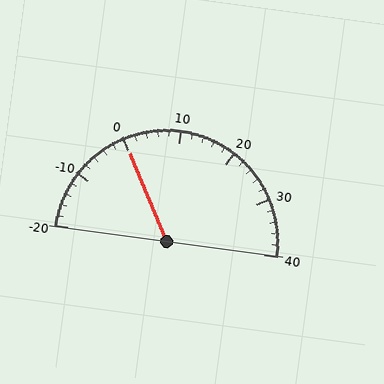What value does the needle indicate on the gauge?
The needle indicates approximately 0.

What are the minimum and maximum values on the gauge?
The gauge ranges from -20 to 40.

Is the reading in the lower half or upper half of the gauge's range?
The reading is in the lower half of the range (-20 to 40).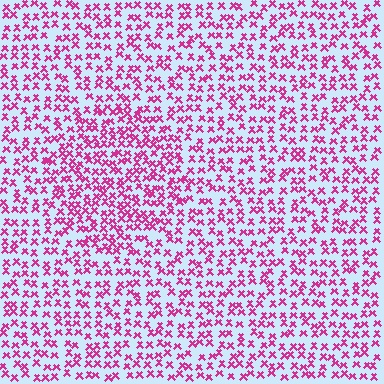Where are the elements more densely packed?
The elements are more densely packed inside the circle boundary.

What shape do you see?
I see a circle.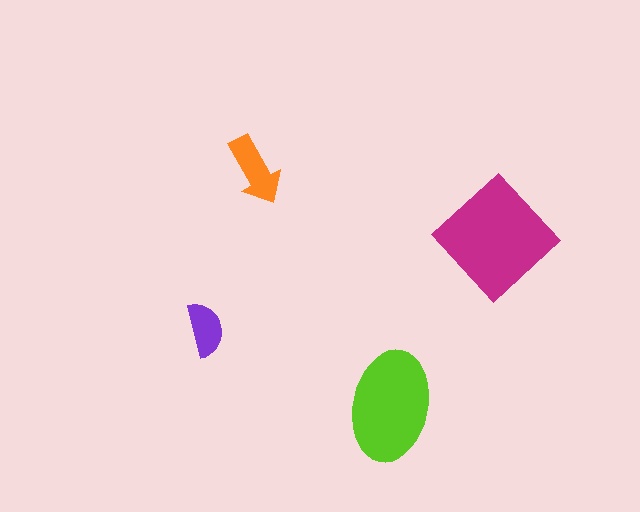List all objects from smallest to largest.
The purple semicircle, the orange arrow, the lime ellipse, the magenta diamond.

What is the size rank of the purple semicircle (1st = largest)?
4th.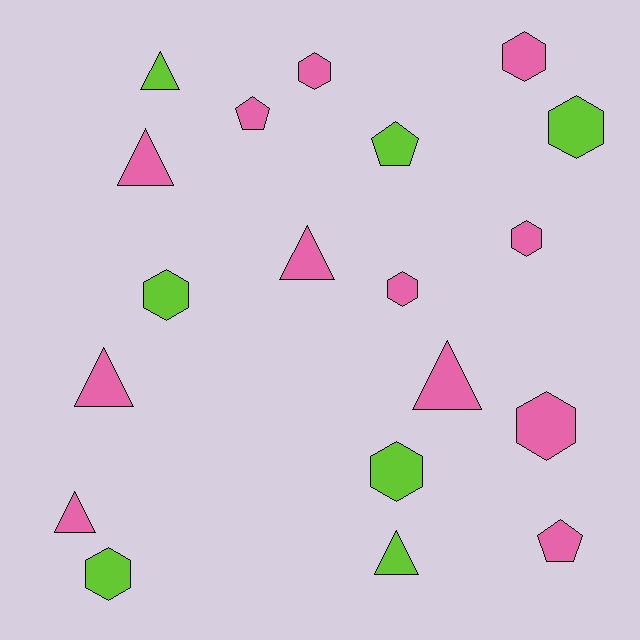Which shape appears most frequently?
Hexagon, with 9 objects.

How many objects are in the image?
There are 19 objects.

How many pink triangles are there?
There are 5 pink triangles.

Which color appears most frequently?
Pink, with 12 objects.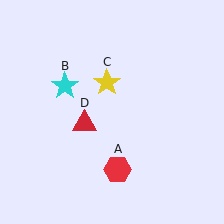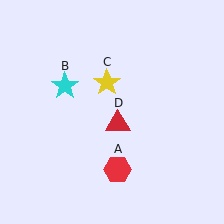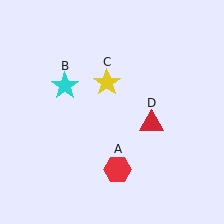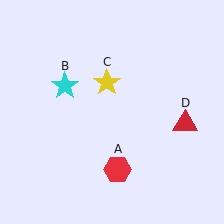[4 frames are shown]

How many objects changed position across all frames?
1 object changed position: red triangle (object D).